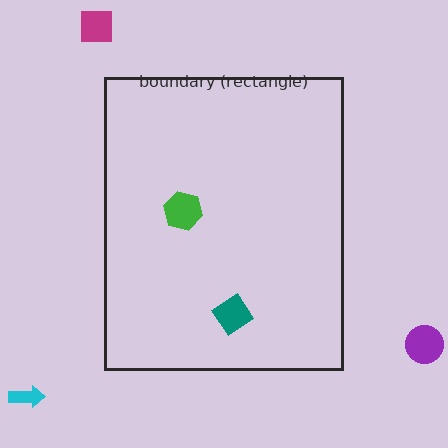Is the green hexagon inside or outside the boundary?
Inside.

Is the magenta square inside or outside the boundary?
Outside.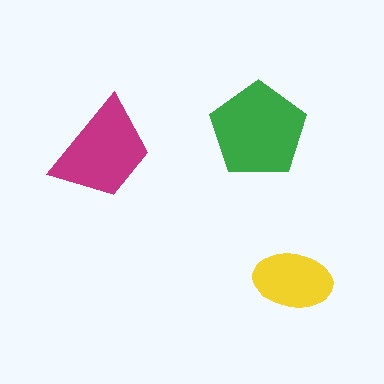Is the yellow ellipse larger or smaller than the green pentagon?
Smaller.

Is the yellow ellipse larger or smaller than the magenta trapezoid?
Smaller.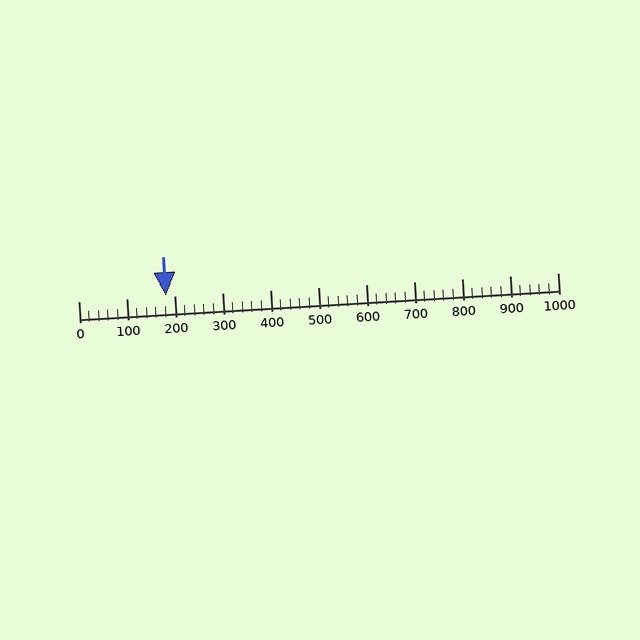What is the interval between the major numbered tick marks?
The major tick marks are spaced 100 units apart.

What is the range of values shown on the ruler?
The ruler shows values from 0 to 1000.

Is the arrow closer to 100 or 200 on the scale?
The arrow is closer to 200.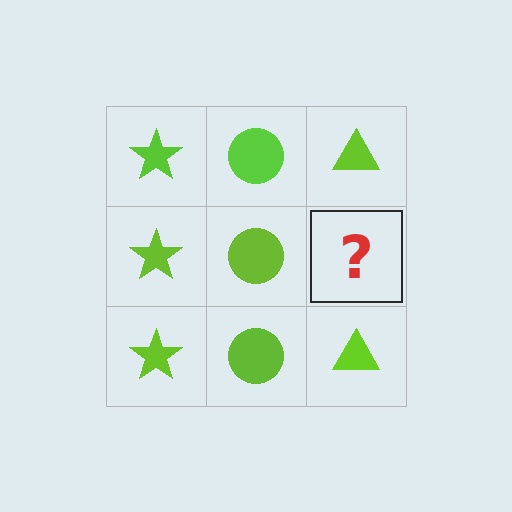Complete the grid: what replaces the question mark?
The question mark should be replaced with a lime triangle.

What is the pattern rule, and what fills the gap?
The rule is that each column has a consistent shape. The gap should be filled with a lime triangle.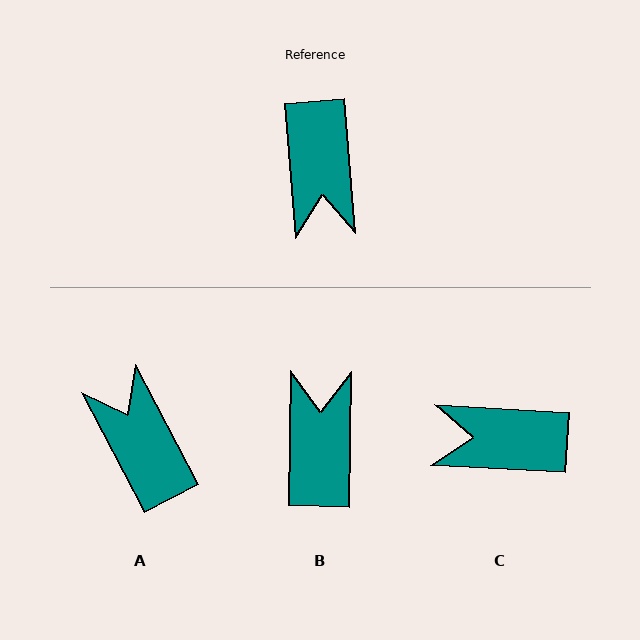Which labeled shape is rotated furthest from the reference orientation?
B, about 174 degrees away.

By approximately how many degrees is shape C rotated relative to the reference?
Approximately 98 degrees clockwise.